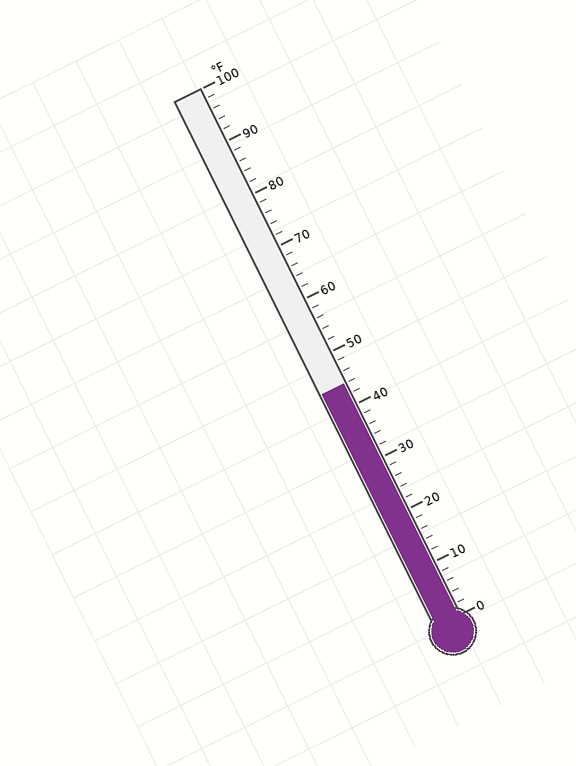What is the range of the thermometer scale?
The thermometer scale ranges from 0°F to 100°F.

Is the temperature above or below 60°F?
The temperature is below 60°F.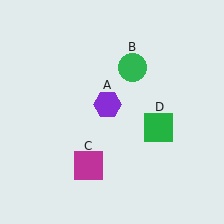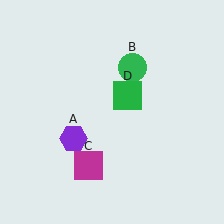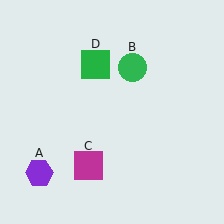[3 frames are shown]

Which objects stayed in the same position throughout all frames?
Green circle (object B) and magenta square (object C) remained stationary.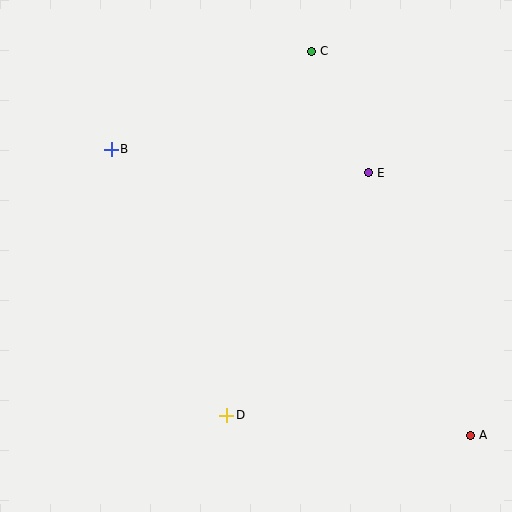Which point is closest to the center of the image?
Point E at (368, 173) is closest to the center.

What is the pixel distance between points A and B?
The distance between A and B is 459 pixels.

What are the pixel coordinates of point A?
Point A is at (470, 435).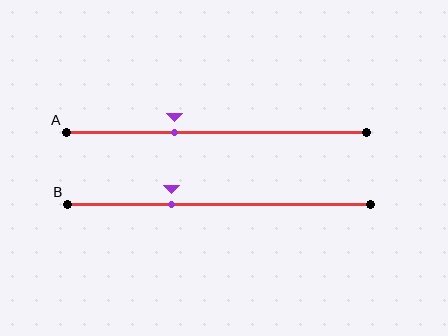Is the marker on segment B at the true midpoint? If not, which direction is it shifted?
No, the marker on segment B is shifted to the left by about 16% of the segment length.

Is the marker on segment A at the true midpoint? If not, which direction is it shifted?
No, the marker on segment A is shifted to the left by about 14% of the segment length.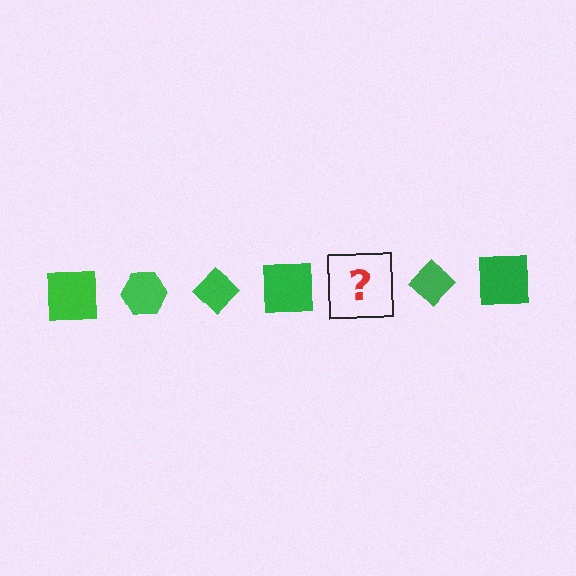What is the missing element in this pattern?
The missing element is a green hexagon.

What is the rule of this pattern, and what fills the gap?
The rule is that the pattern cycles through square, hexagon, diamond shapes in green. The gap should be filled with a green hexagon.